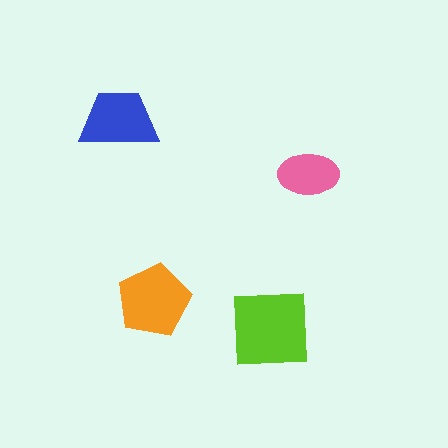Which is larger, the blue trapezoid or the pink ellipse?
The blue trapezoid.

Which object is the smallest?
The pink ellipse.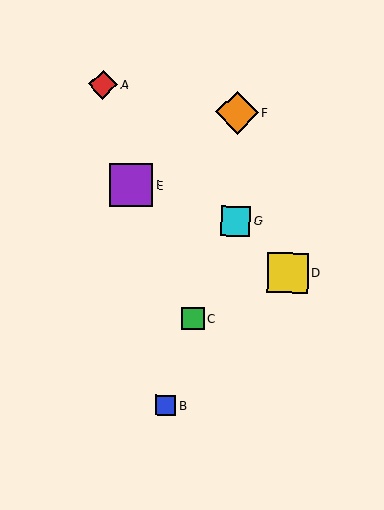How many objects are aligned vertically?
2 objects (F, G) are aligned vertically.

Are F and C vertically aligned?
No, F is at x≈237 and C is at x≈193.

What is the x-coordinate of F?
Object F is at x≈237.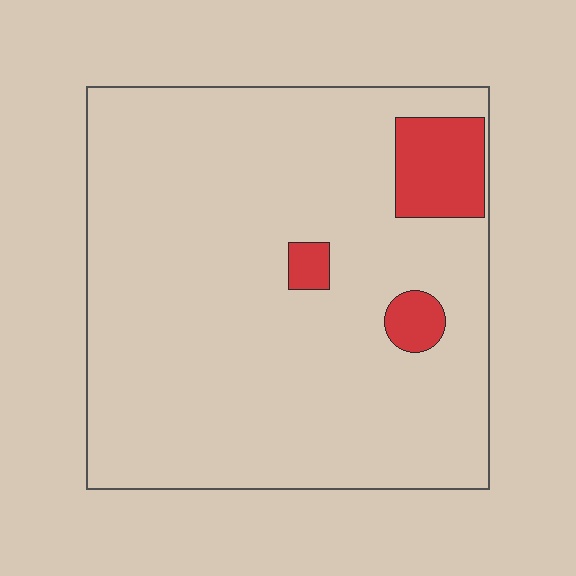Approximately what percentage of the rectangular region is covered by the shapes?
Approximately 10%.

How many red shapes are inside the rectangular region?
3.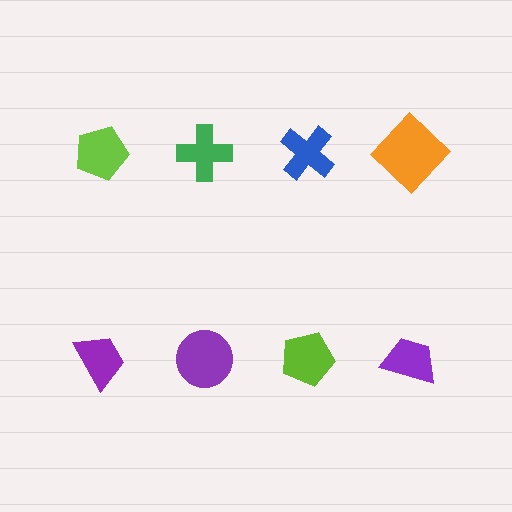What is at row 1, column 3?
A blue cross.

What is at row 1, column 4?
An orange diamond.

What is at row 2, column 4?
A purple trapezoid.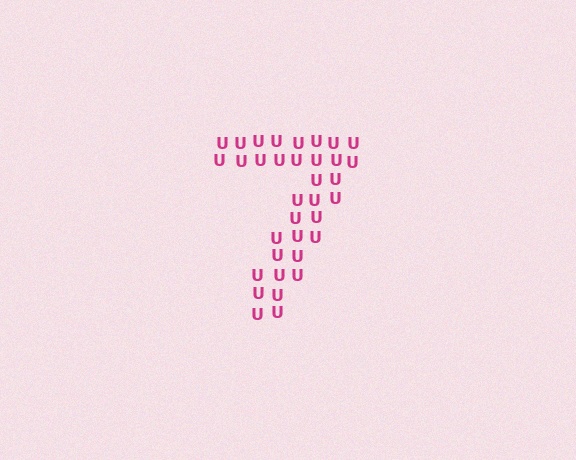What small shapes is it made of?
It is made of small letter U's.